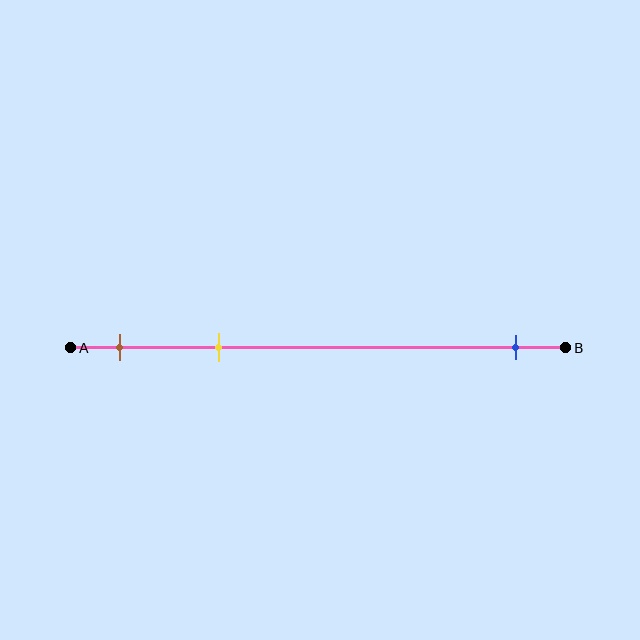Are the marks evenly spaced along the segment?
No, the marks are not evenly spaced.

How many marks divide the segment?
There are 3 marks dividing the segment.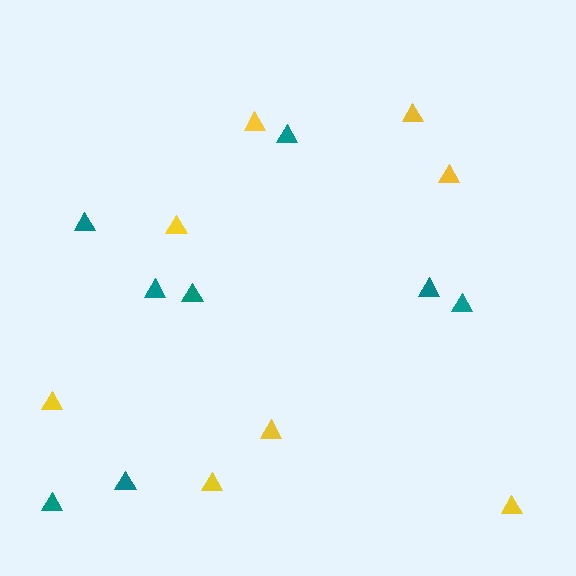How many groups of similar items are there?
There are 2 groups: one group of yellow triangles (8) and one group of teal triangles (8).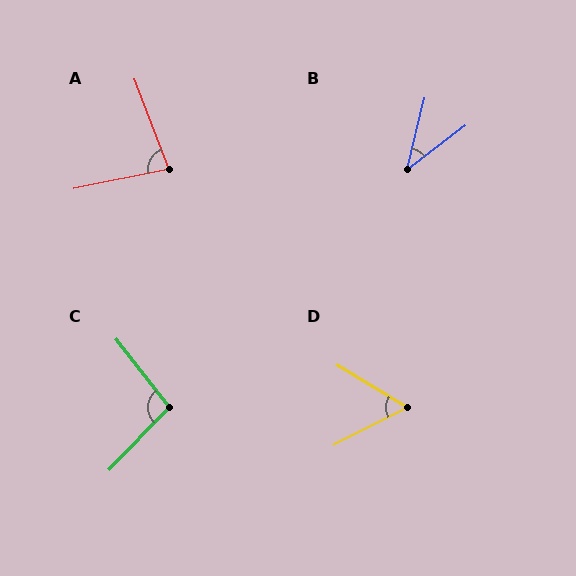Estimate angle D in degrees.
Approximately 58 degrees.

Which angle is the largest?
C, at approximately 98 degrees.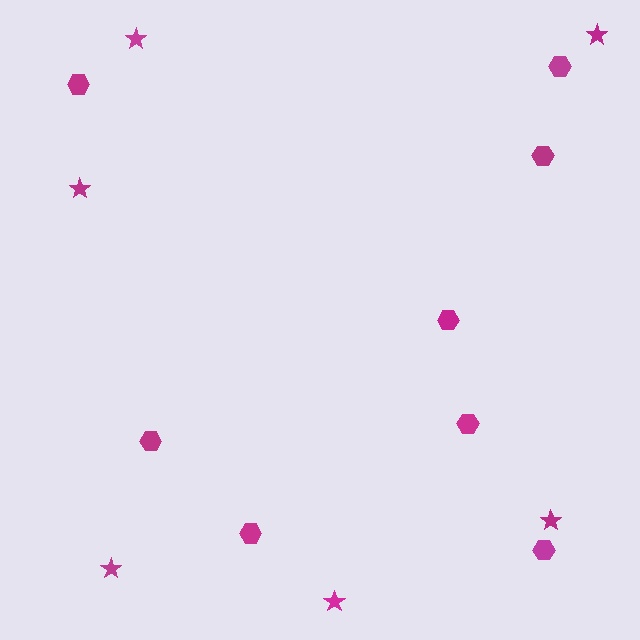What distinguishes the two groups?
There are 2 groups: one group of stars (6) and one group of hexagons (8).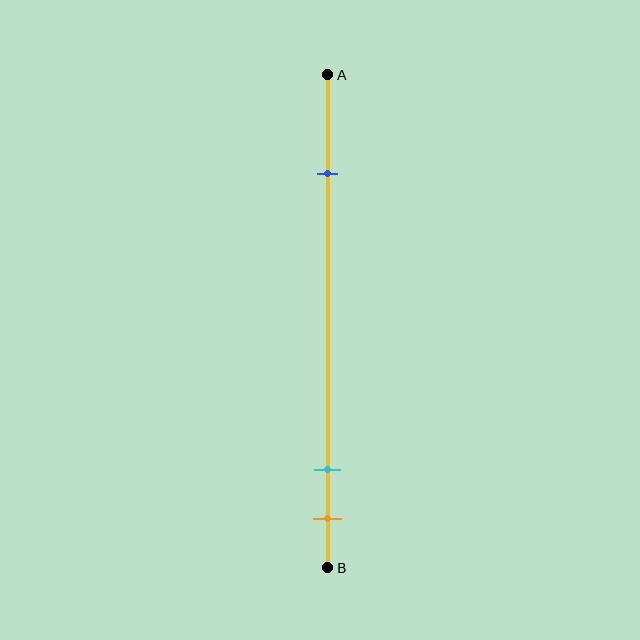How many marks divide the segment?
There are 3 marks dividing the segment.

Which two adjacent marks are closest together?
The cyan and orange marks are the closest adjacent pair.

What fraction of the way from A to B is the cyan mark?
The cyan mark is approximately 80% (0.8) of the way from A to B.